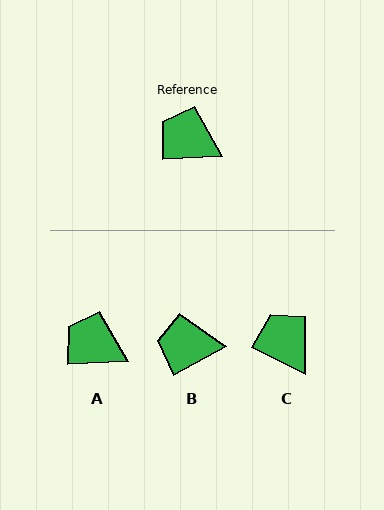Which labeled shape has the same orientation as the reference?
A.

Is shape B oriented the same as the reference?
No, it is off by about 25 degrees.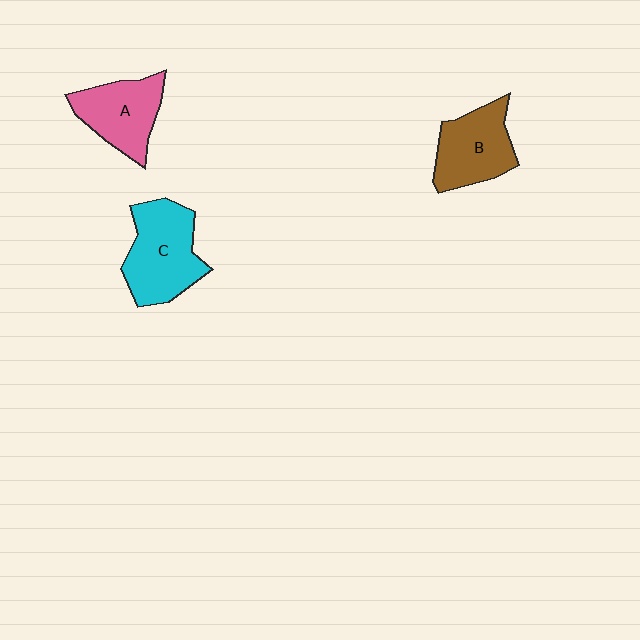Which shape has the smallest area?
Shape A (pink).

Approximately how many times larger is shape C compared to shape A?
Approximately 1.2 times.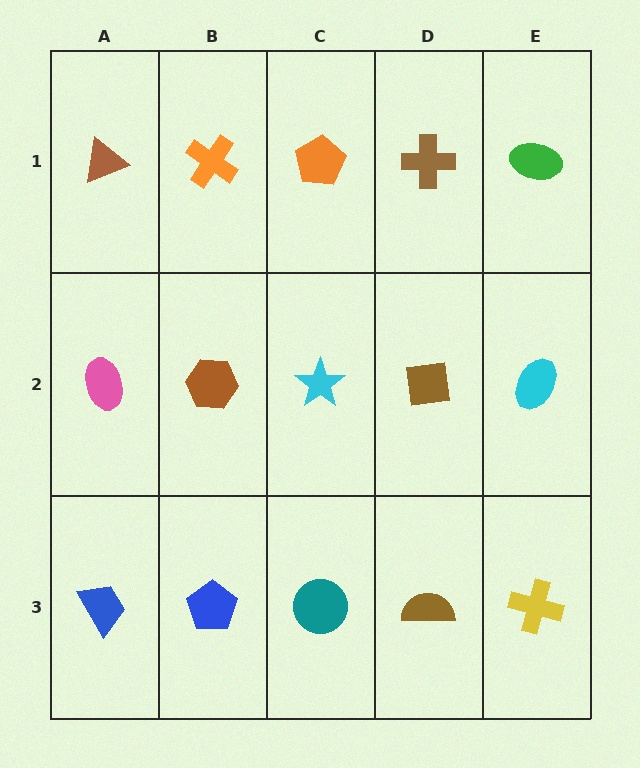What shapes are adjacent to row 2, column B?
An orange cross (row 1, column B), a blue pentagon (row 3, column B), a pink ellipse (row 2, column A), a cyan star (row 2, column C).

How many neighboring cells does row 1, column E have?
2.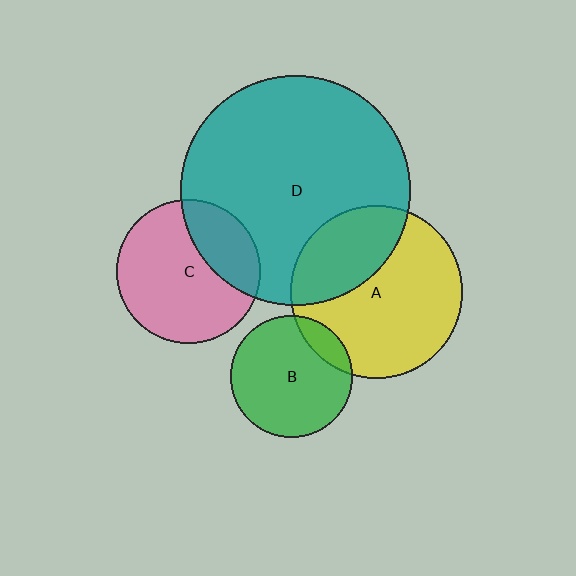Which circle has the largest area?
Circle D (teal).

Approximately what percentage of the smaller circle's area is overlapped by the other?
Approximately 30%.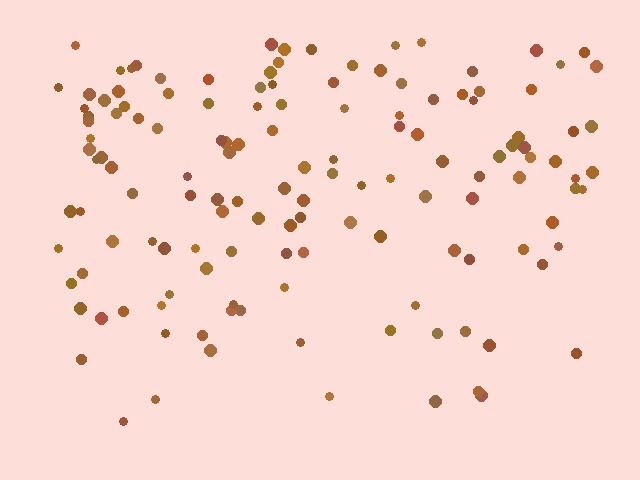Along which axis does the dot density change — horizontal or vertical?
Vertical.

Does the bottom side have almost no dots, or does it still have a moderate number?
Still a moderate number, just noticeably fewer than the top.